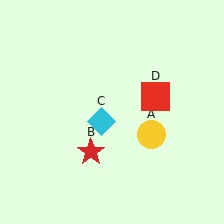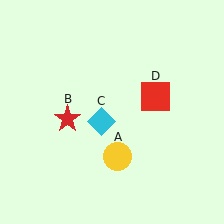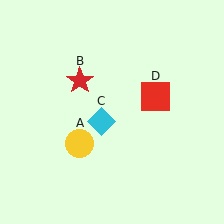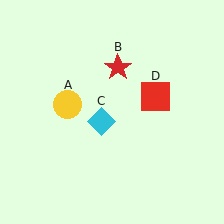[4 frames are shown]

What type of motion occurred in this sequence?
The yellow circle (object A), red star (object B) rotated clockwise around the center of the scene.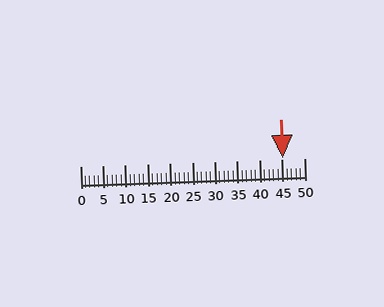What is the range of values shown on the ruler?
The ruler shows values from 0 to 50.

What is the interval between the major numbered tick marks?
The major tick marks are spaced 5 units apart.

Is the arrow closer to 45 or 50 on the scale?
The arrow is closer to 45.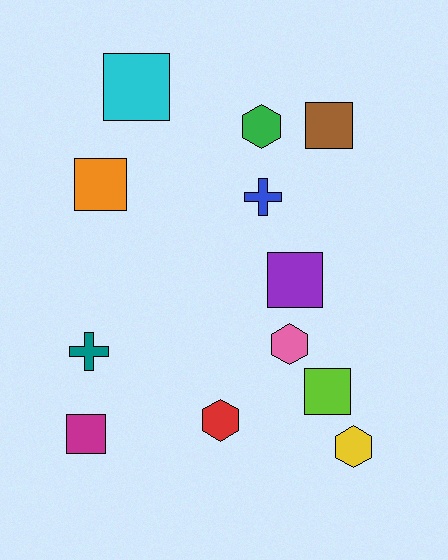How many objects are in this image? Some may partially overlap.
There are 12 objects.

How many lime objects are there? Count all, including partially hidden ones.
There is 1 lime object.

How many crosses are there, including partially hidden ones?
There are 2 crosses.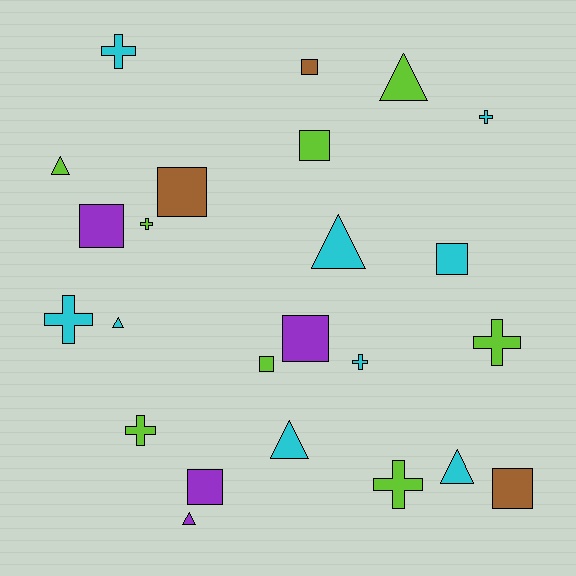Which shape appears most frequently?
Square, with 9 objects.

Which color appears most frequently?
Cyan, with 9 objects.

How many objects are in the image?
There are 24 objects.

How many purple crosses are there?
There are no purple crosses.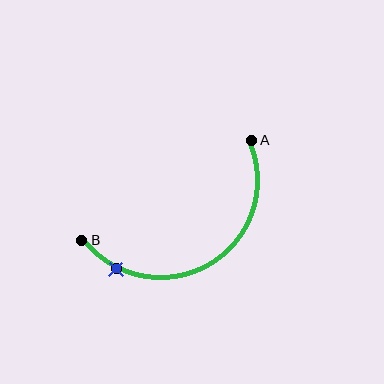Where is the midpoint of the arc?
The arc midpoint is the point on the curve farthest from the straight line joining A and B. It sits below that line.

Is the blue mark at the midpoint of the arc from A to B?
No. The blue mark lies on the arc but is closer to endpoint B. The arc midpoint would be at the point on the curve equidistant along the arc from both A and B.